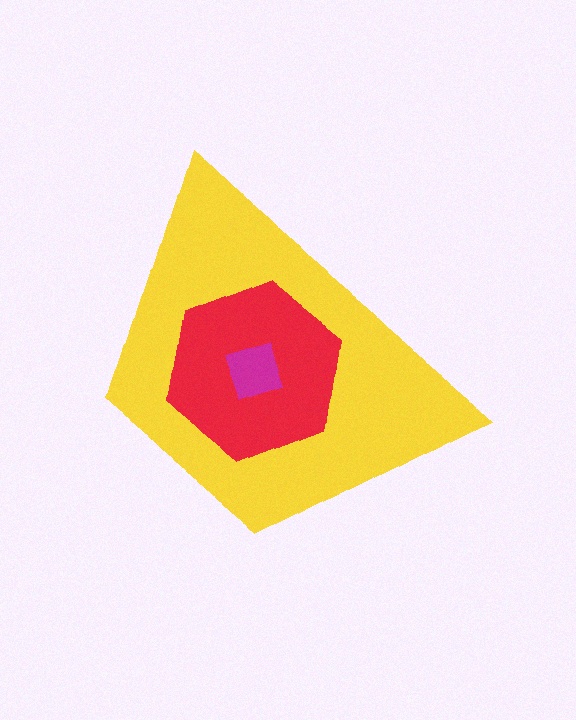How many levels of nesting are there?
3.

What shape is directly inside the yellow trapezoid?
The red hexagon.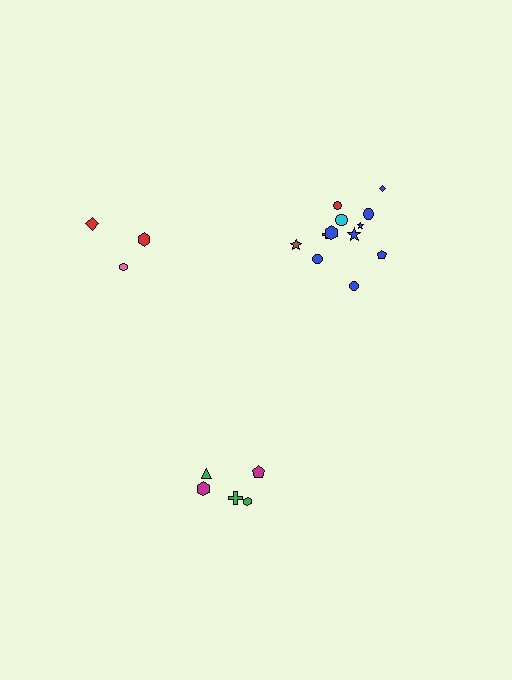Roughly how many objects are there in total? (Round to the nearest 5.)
Roughly 20 objects in total.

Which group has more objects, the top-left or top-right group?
The top-right group.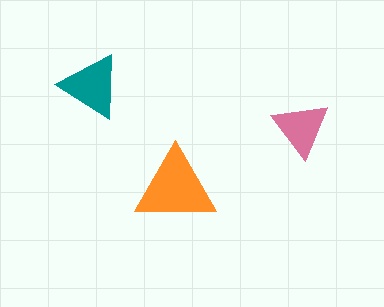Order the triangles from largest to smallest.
the orange one, the teal one, the pink one.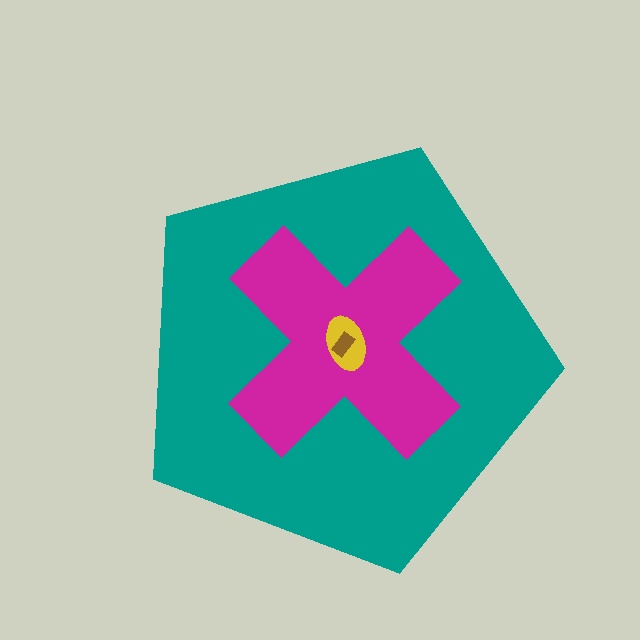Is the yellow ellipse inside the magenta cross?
Yes.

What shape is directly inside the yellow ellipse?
The brown rectangle.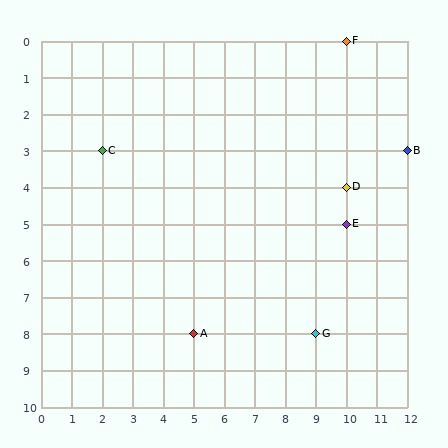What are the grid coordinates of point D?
Point D is at grid coordinates (10, 4).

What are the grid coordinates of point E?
Point E is at grid coordinates (10, 5).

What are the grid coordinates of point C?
Point C is at grid coordinates (2, 3).